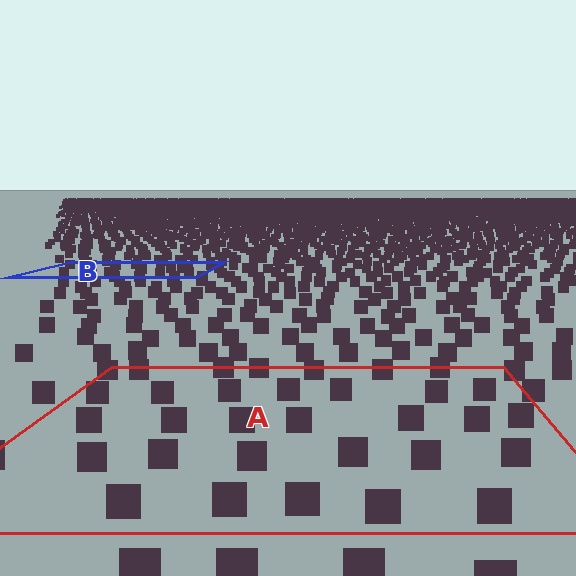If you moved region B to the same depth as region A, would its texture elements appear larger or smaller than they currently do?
They would appear larger. At a closer depth, the same texture elements are projected at a bigger on-screen size.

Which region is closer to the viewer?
Region A is closer. The texture elements there are larger and more spread out.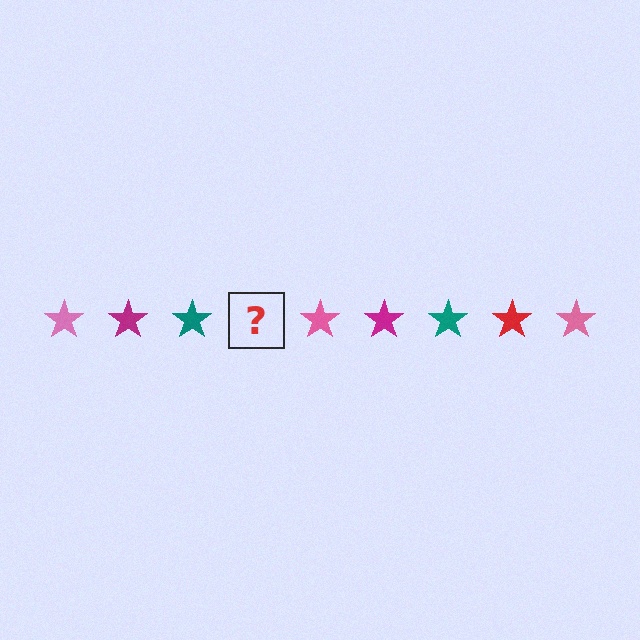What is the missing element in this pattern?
The missing element is a red star.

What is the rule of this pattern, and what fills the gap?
The rule is that the pattern cycles through pink, magenta, teal, red stars. The gap should be filled with a red star.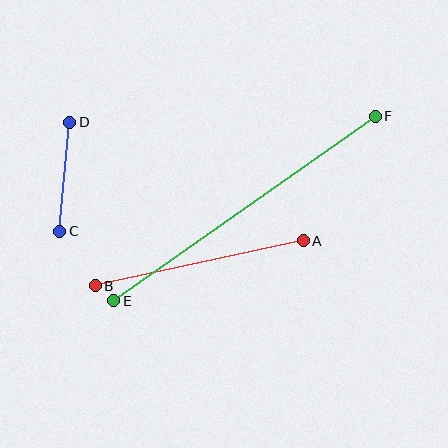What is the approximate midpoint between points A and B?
The midpoint is at approximately (199, 263) pixels.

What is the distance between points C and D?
The distance is approximately 109 pixels.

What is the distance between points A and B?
The distance is approximately 213 pixels.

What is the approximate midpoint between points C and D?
The midpoint is at approximately (65, 177) pixels.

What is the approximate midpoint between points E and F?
The midpoint is at approximately (244, 208) pixels.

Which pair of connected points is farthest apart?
Points E and F are farthest apart.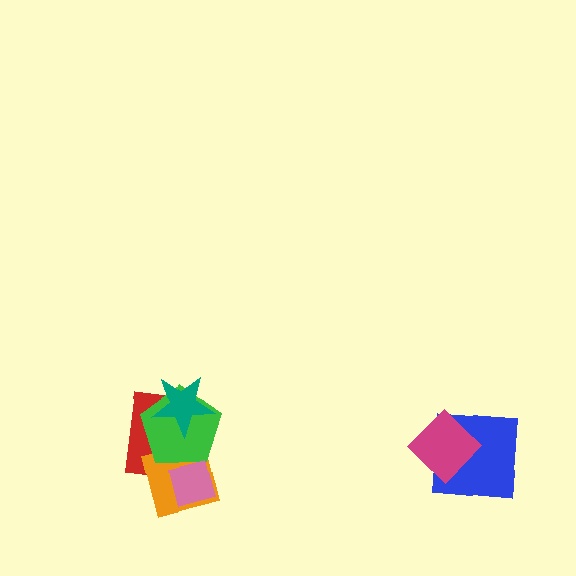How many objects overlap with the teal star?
2 objects overlap with the teal star.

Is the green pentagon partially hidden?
Yes, it is partially covered by another shape.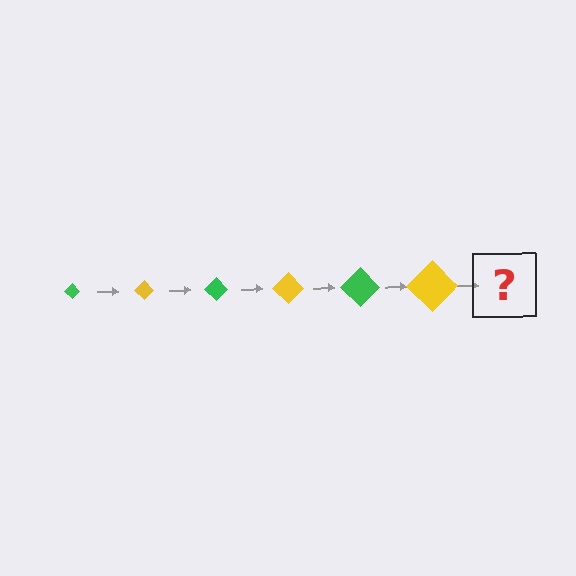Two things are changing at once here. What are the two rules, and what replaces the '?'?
The two rules are that the diamond grows larger each step and the color cycles through green and yellow. The '?' should be a green diamond, larger than the previous one.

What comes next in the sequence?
The next element should be a green diamond, larger than the previous one.